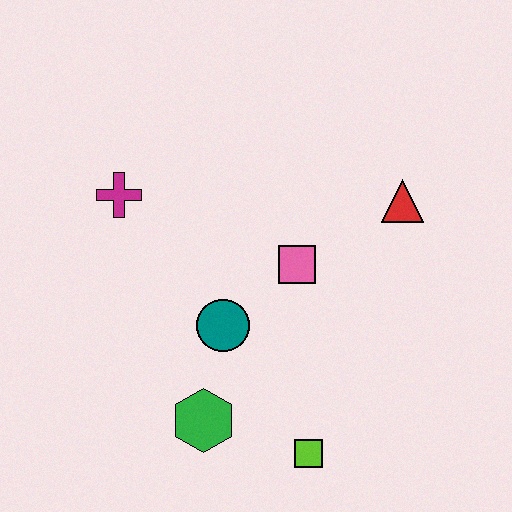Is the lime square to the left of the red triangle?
Yes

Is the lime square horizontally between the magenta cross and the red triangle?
Yes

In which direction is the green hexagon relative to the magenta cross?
The green hexagon is below the magenta cross.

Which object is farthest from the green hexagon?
The red triangle is farthest from the green hexagon.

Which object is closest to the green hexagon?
The teal circle is closest to the green hexagon.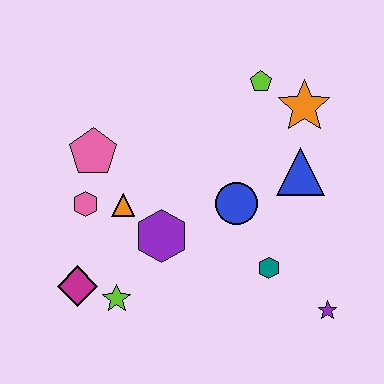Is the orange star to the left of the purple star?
Yes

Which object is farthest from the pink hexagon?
The purple star is farthest from the pink hexagon.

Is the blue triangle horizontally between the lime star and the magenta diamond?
No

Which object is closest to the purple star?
The teal hexagon is closest to the purple star.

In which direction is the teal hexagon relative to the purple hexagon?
The teal hexagon is to the right of the purple hexagon.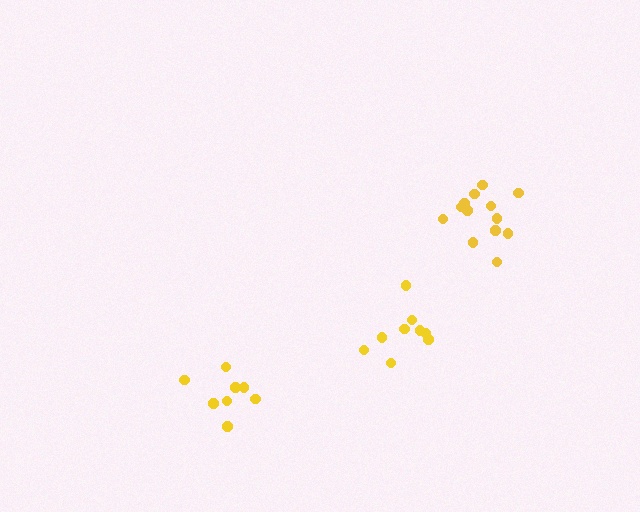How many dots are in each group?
Group 1: 13 dots, Group 2: 9 dots, Group 3: 8 dots (30 total).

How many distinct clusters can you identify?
There are 3 distinct clusters.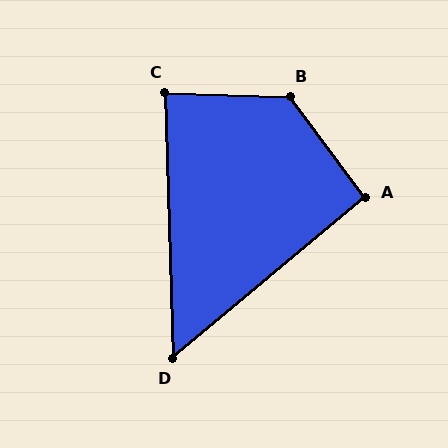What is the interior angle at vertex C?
Approximately 87 degrees (approximately right).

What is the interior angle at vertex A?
Approximately 93 degrees (approximately right).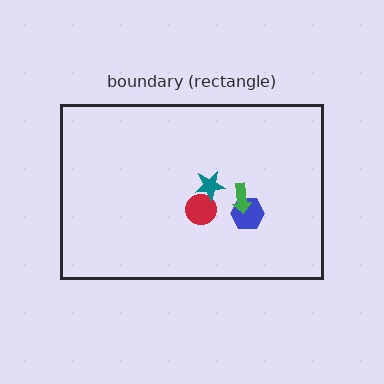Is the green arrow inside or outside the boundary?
Inside.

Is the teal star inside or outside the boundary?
Inside.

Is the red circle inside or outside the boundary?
Inside.